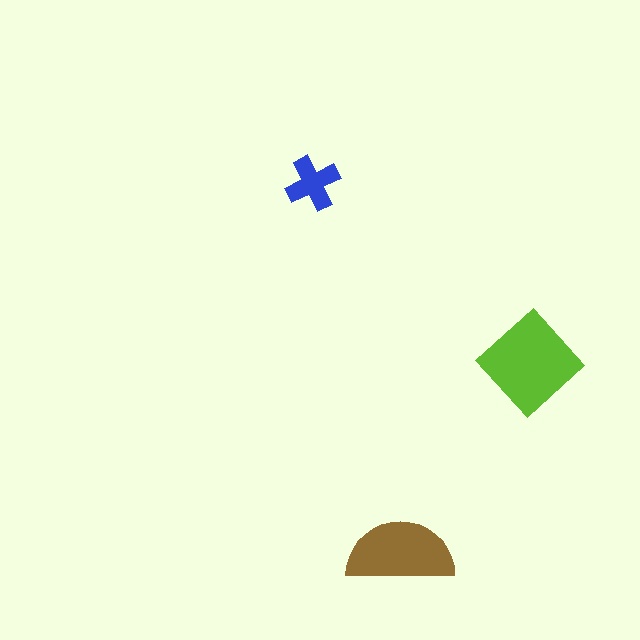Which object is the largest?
The lime diamond.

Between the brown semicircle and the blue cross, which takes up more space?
The brown semicircle.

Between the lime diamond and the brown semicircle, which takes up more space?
The lime diamond.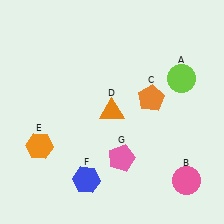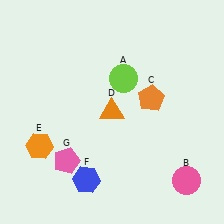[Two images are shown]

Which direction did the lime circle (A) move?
The lime circle (A) moved left.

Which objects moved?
The objects that moved are: the lime circle (A), the pink pentagon (G).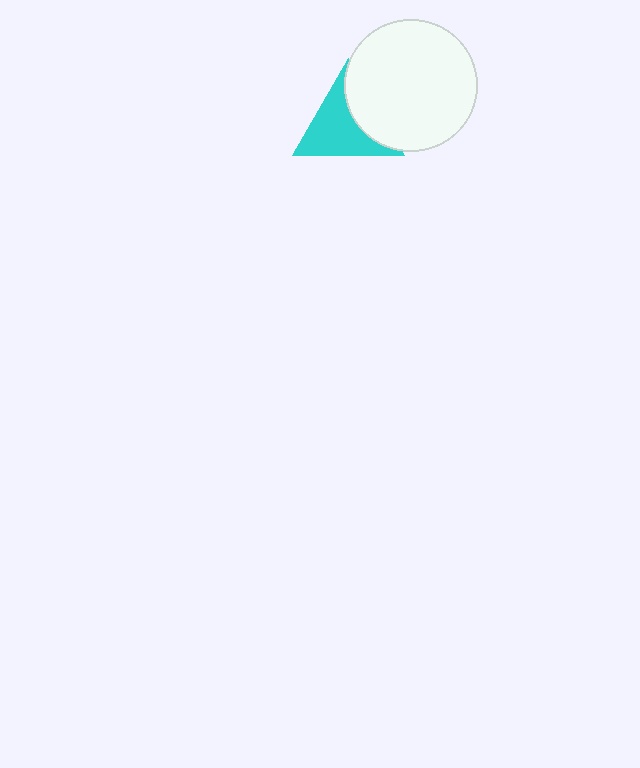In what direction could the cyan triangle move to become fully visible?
The cyan triangle could move left. That would shift it out from behind the white circle entirely.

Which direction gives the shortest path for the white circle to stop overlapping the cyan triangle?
Moving right gives the shortest separation.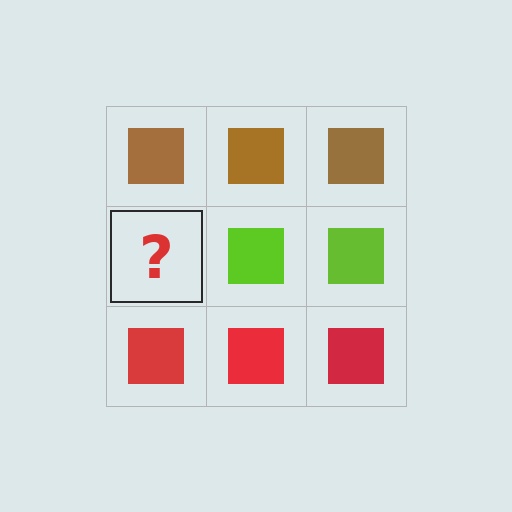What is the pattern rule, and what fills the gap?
The rule is that each row has a consistent color. The gap should be filled with a lime square.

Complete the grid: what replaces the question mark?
The question mark should be replaced with a lime square.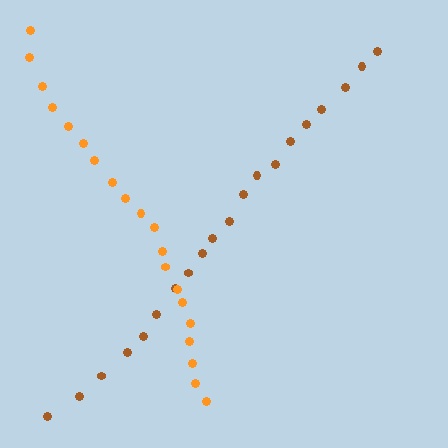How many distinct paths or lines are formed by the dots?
There are 2 distinct paths.